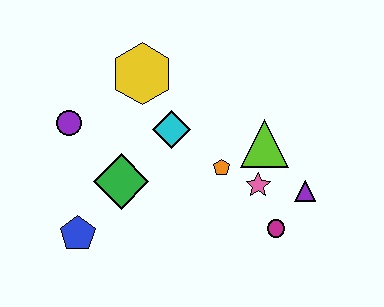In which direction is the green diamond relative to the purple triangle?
The green diamond is to the left of the purple triangle.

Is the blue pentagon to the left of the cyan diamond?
Yes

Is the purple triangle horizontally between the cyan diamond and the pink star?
No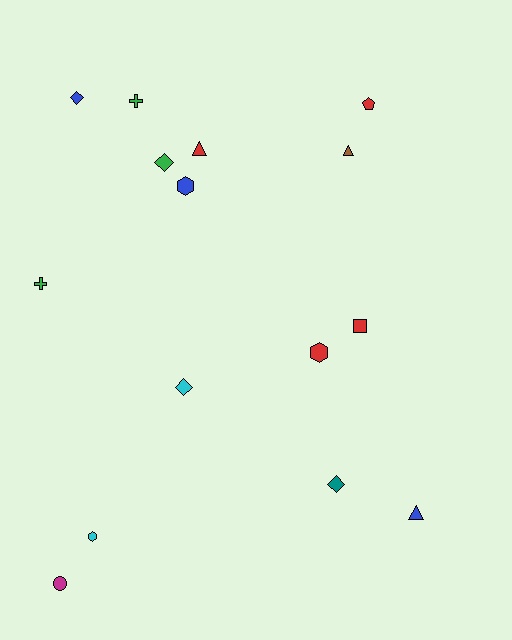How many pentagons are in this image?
There is 1 pentagon.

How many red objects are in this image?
There are 4 red objects.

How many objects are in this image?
There are 15 objects.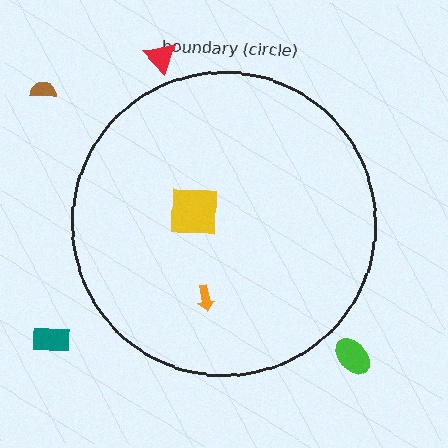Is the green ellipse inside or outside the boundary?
Outside.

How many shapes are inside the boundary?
2 inside, 4 outside.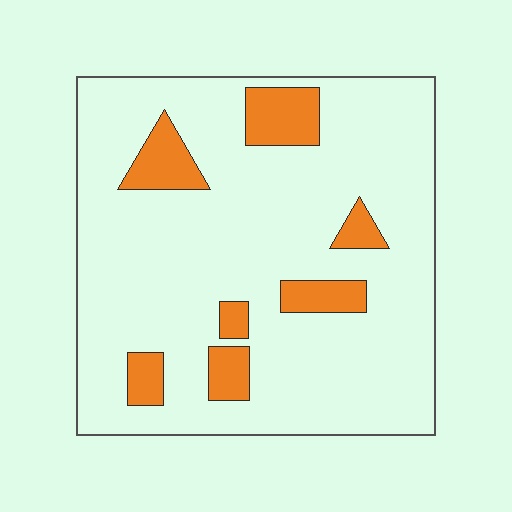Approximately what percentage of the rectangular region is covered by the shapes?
Approximately 15%.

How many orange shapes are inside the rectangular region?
7.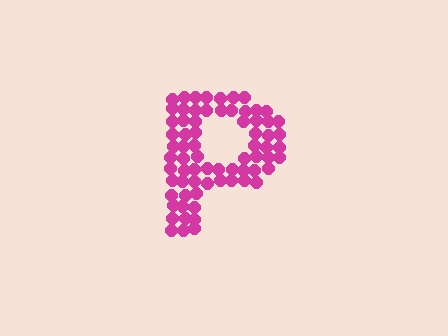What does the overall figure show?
The overall figure shows the letter P.